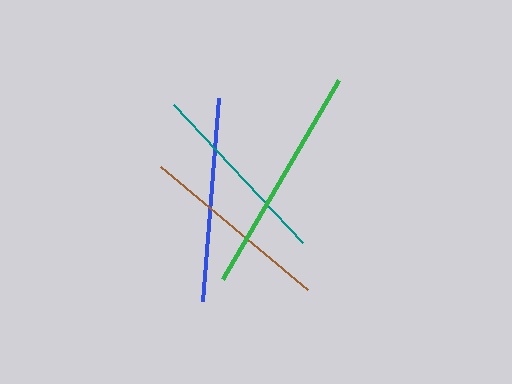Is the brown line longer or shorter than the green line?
The green line is longer than the brown line.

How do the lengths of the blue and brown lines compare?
The blue and brown lines are approximately the same length.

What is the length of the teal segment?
The teal segment is approximately 189 pixels long.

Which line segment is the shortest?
The teal line is the shortest at approximately 189 pixels.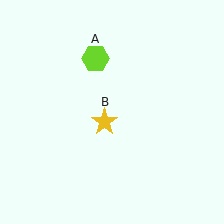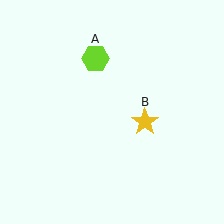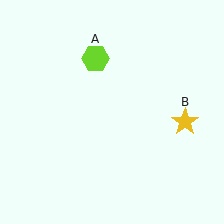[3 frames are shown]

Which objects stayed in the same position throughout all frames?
Lime hexagon (object A) remained stationary.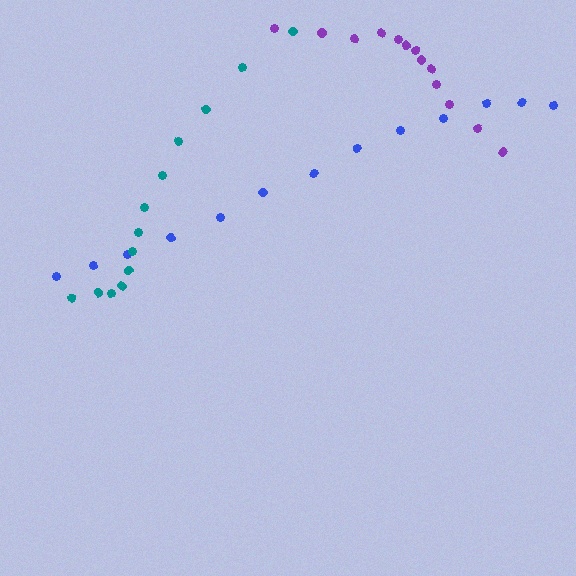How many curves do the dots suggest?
There are 3 distinct paths.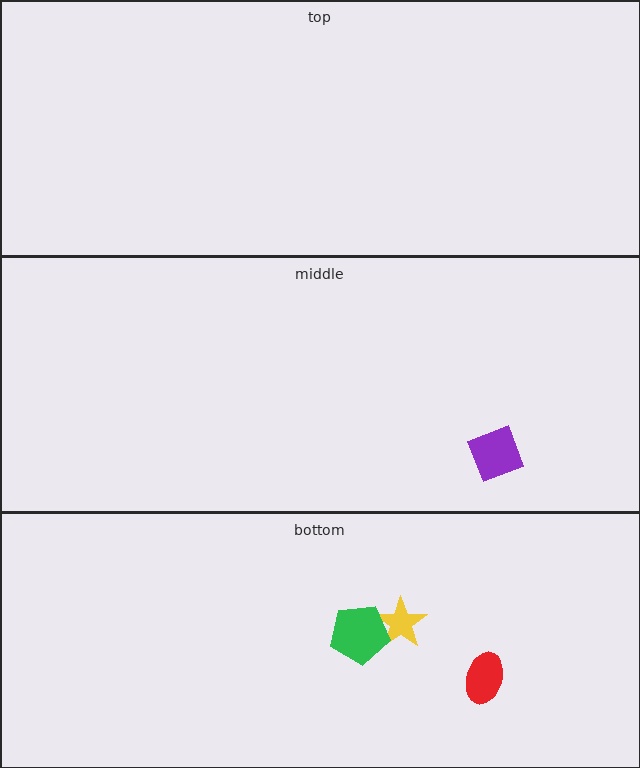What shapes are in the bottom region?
The yellow star, the red ellipse, the green pentagon.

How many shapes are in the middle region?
1.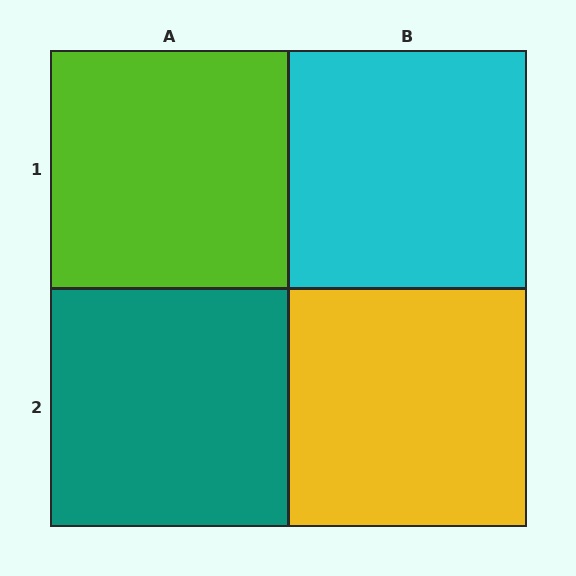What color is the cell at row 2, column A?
Teal.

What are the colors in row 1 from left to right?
Lime, cyan.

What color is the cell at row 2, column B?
Yellow.